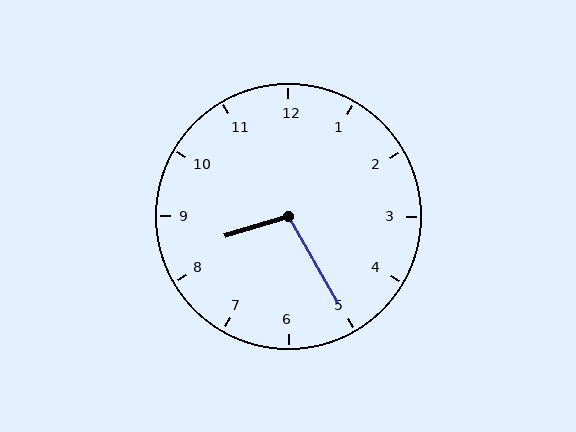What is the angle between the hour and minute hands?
Approximately 102 degrees.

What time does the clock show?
8:25.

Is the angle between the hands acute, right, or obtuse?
It is obtuse.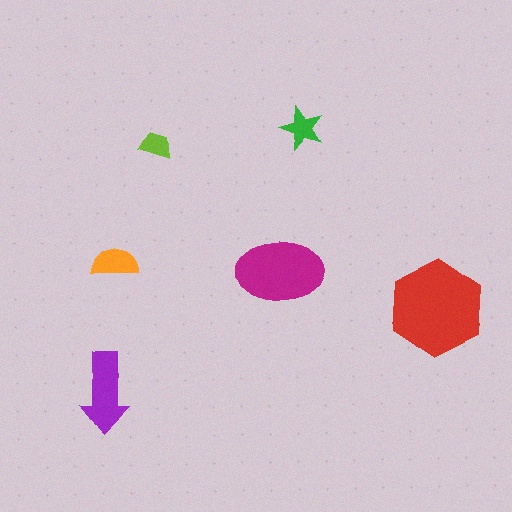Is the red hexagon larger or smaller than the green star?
Larger.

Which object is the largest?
The red hexagon.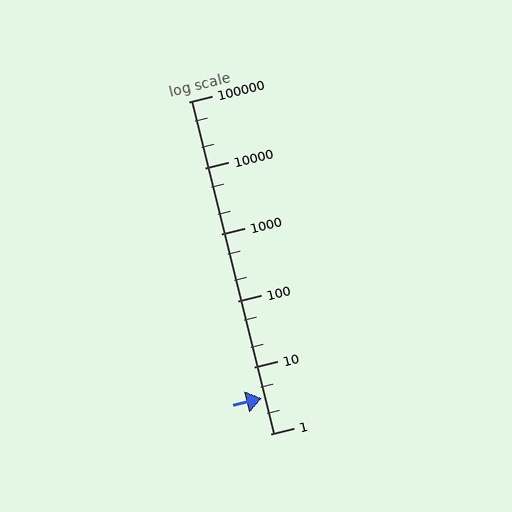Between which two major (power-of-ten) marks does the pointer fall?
The pointer is between 1 and 10.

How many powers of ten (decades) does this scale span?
The scale spans 5 decades, from 1 to 100000.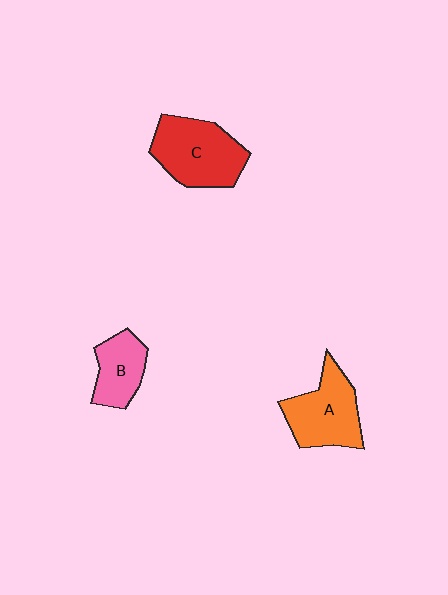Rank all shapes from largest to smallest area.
From largest to smallest: C (red), A (orange), B (pink).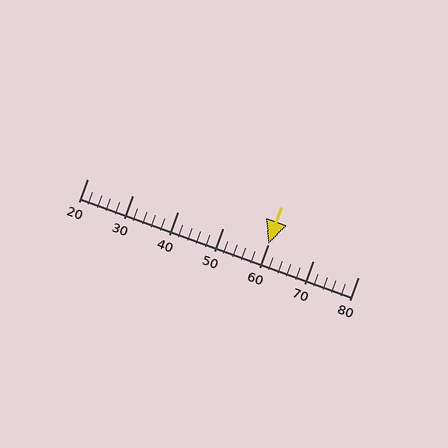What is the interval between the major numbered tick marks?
The major tick marks are spaced 10 units apart.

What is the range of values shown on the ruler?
The ruler shows values from 20 to 80.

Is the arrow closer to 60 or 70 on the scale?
The arrow is closer to 60.